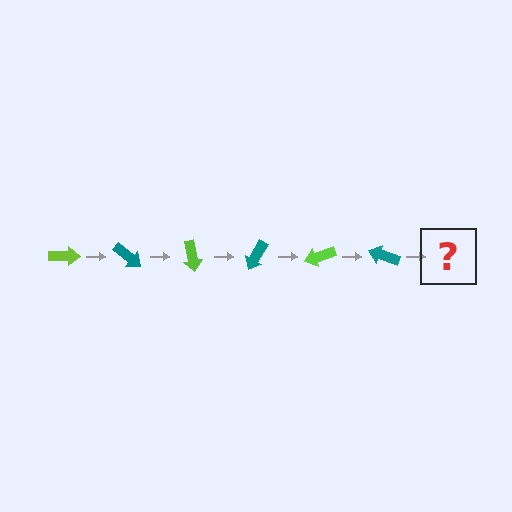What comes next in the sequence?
The next element should be a lime arrow, rotated 240 degrees from the start.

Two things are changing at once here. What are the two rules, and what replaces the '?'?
The two rules are that it rotates 40 degrees each step and the color cycles through lime and teal. The '?' should be a lime arrow, rotated 240 degrees from the start.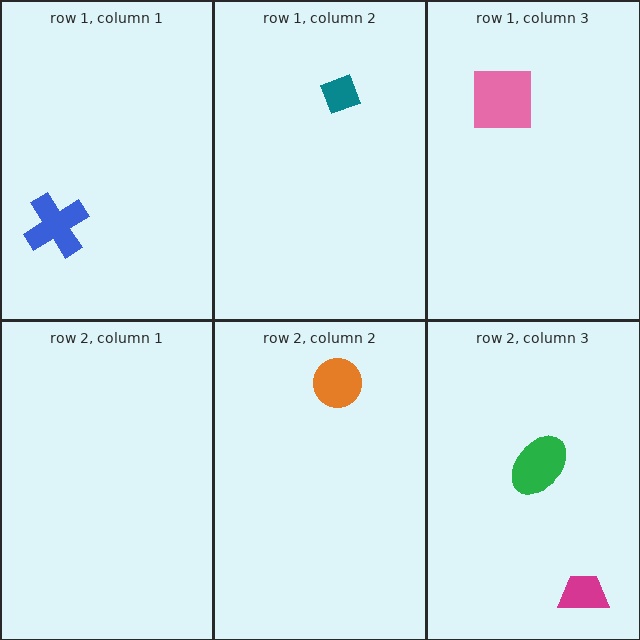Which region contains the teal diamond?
The row 1, column 2 region.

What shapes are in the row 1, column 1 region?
The blue cross.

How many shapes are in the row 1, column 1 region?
1.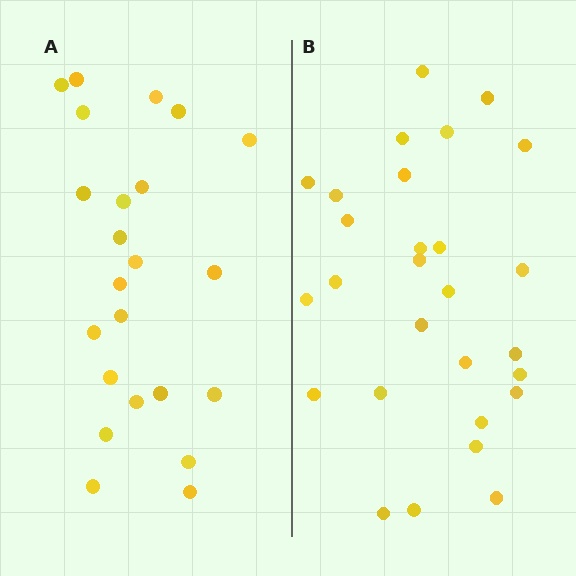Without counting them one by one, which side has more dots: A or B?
Region B (the right region) has more dots.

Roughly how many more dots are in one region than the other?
Region B has about 5 more dots than region A.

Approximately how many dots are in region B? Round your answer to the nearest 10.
About 30 dots. (The exact count is 28, which rounds to 30.)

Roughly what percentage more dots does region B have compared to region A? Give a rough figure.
About 20% more.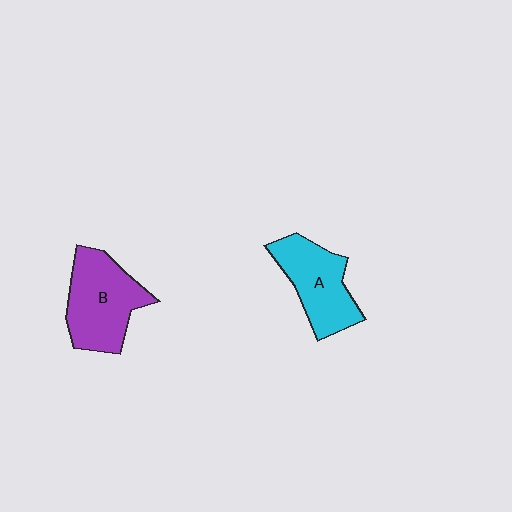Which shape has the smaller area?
Shape A (cyan).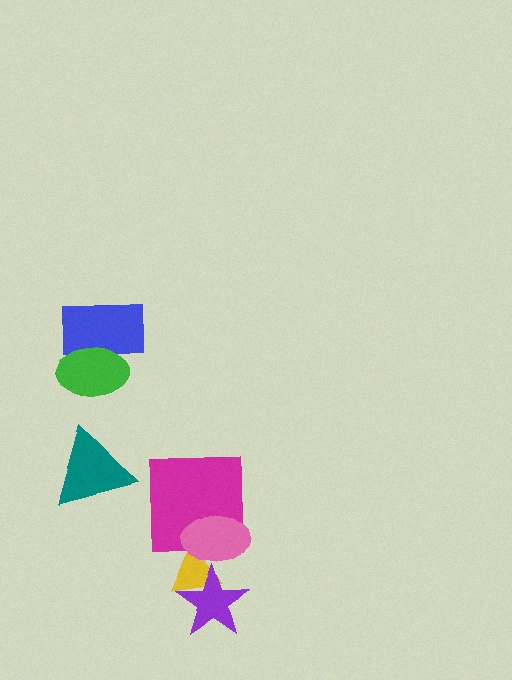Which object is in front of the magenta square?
The pink ellipse is in front of the magenta square.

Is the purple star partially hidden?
Yes, it is partially covered by another shape.